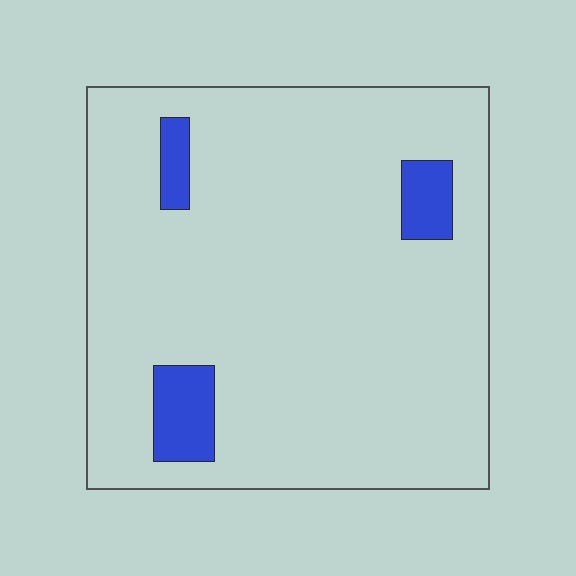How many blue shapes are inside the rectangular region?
3.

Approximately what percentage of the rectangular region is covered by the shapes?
Approximately 10%.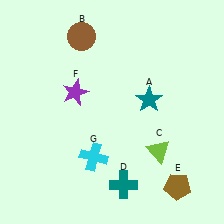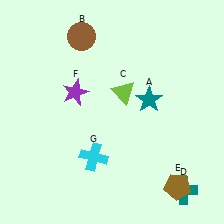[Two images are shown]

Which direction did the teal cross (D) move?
The teal cross (D) moved right.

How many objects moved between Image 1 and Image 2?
2 objects moved between the two images.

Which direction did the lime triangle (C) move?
The lime triangle (C) moved up.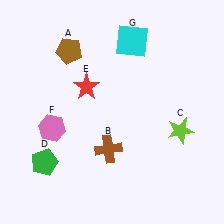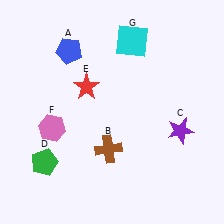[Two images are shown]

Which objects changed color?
A changed from brown to blue. C changed from lime to purple.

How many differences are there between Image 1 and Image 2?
There are 2 differences between the two images.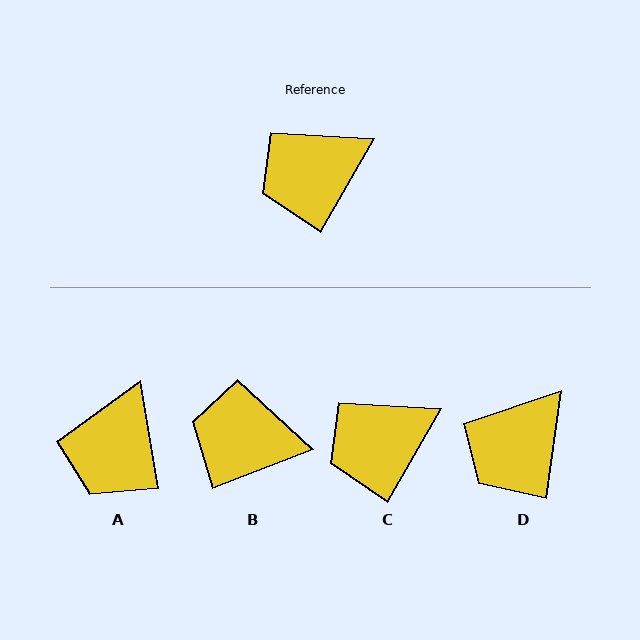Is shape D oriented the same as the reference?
No, it is off by about 22 degrees.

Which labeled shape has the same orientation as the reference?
C.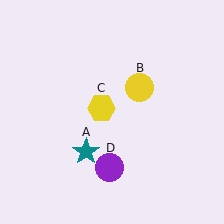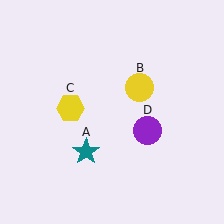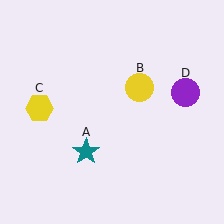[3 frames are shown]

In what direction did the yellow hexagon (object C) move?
The yellow hexagon (object C) moved left.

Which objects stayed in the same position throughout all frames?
Teal star (object A) and yellow circle (object B) remained stationary.